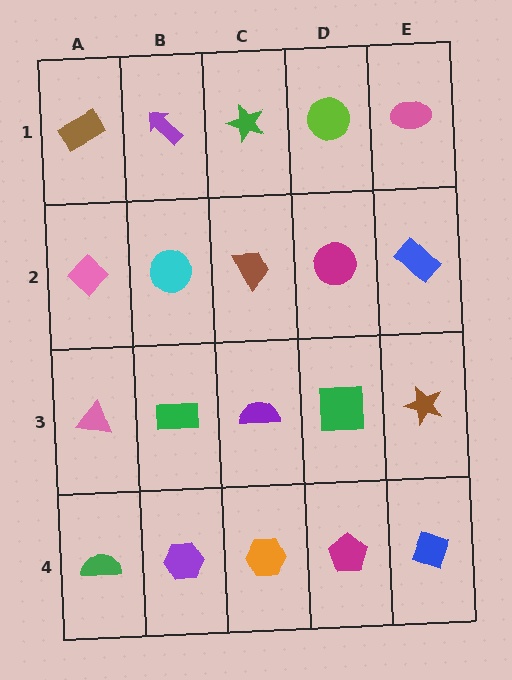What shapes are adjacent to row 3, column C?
A brown trapezoid (row 2, column C), an orange hexagon (row 4, column C), a green rectangle (row 3, column B), a green square (row 3, column D).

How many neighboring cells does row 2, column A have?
3.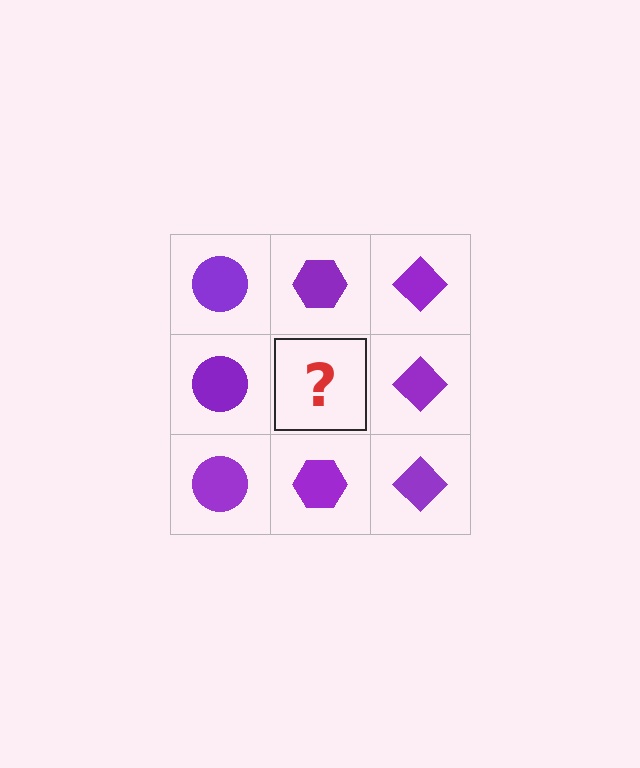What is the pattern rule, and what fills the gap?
The rule is that each column has a consistent shape. The gap should be filled with a purple hexagon.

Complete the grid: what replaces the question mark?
The question mark should be replaced with a purple hexagon.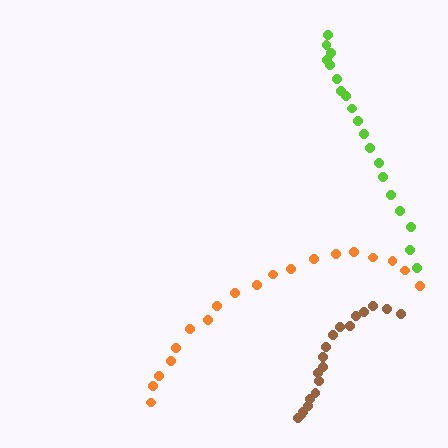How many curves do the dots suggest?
There are 3 distinct paths.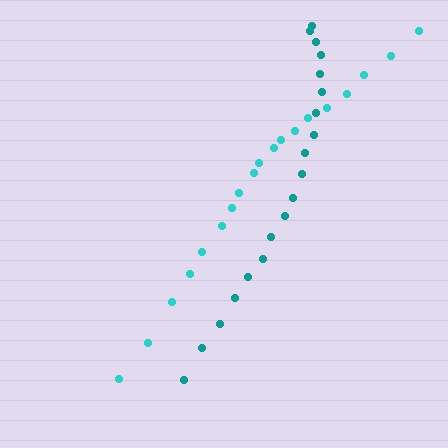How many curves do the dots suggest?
There are 2 distinct paths.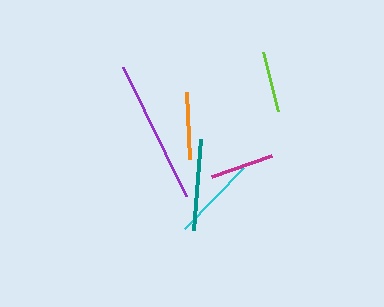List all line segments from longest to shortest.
From longest to shortest: purple, teal, cyan, orange, magenta, lime.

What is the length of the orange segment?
The orange segment is approximately 66 pixels long.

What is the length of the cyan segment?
The cyan segment is approximately 85 pixels long.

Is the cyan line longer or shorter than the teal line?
The teal line is longer than the cyan line.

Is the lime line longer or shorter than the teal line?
The teal line is longer than the lime line.